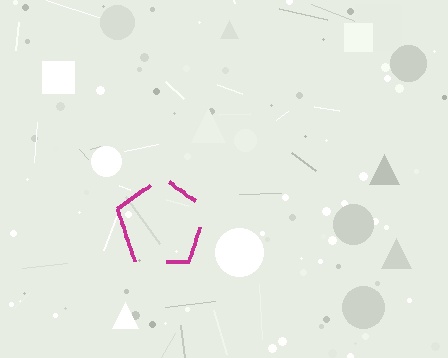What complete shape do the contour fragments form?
The contour fragments form a pentagon.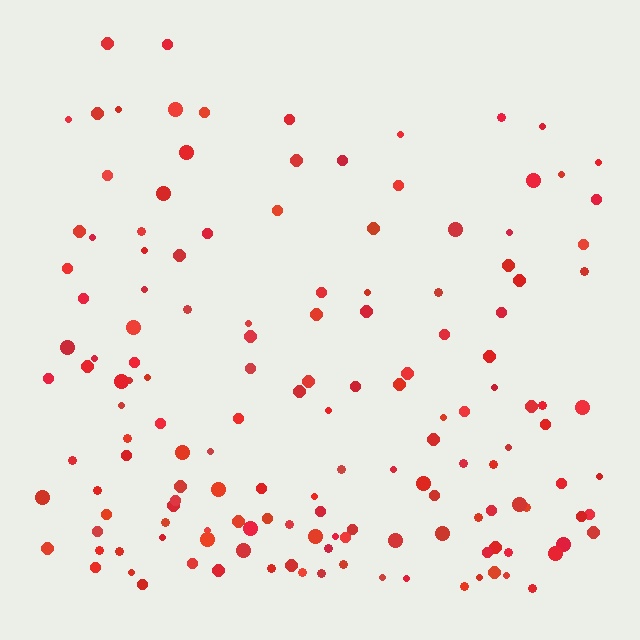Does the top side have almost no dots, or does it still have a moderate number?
Still a moderate number, just noticeably fewer than the bottom.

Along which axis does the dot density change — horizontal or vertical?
Vertical.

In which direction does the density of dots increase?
From top to bottom, with the bottom side densest.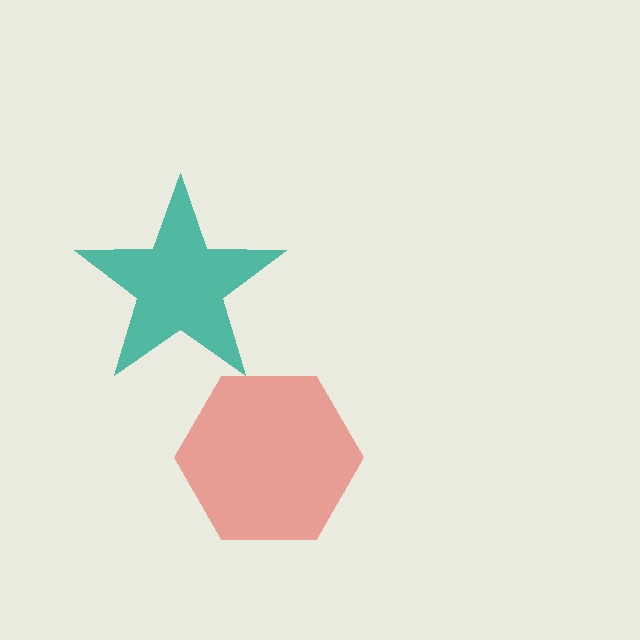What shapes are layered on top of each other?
The layered shapes are: a red hexagon, a teal star.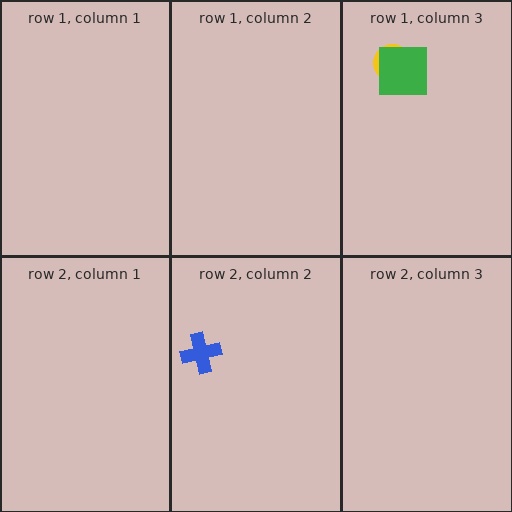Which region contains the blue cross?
The row 2, column 2 region.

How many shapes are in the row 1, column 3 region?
2.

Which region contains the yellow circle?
The row 1, column 3 region.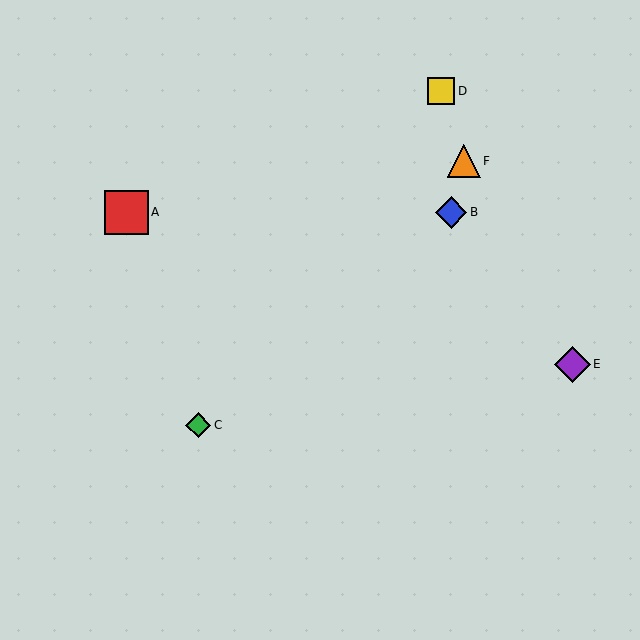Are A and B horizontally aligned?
Yes, both are at y≈212.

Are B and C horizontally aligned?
No, B is at y≈212 and C is at y≈425.